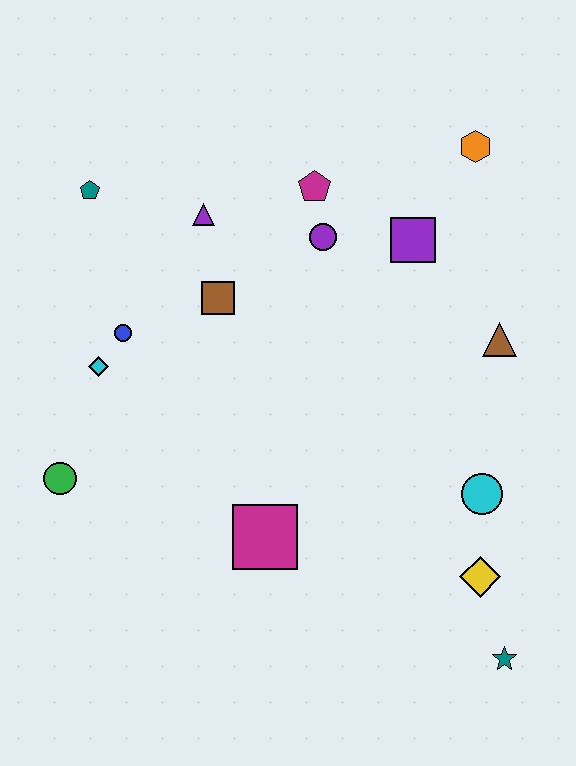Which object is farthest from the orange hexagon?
The green circle is farthest from the orange hexagon.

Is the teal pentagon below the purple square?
No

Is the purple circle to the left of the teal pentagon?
No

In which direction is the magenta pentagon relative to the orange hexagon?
The magenta pentagon is to the left of the orange hexagon.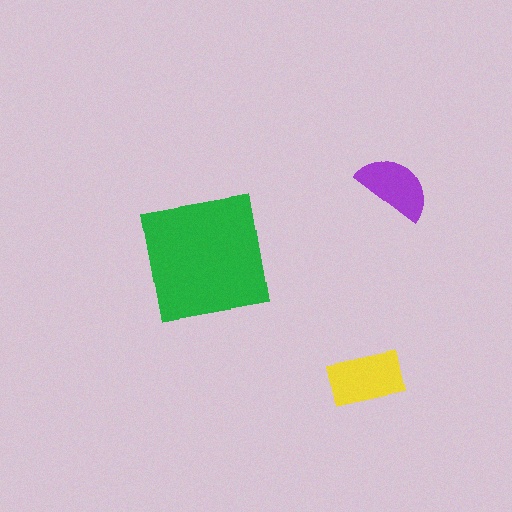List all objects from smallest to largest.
The purple semicircle, the yellow rectangle, the green square.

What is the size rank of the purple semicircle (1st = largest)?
3rd.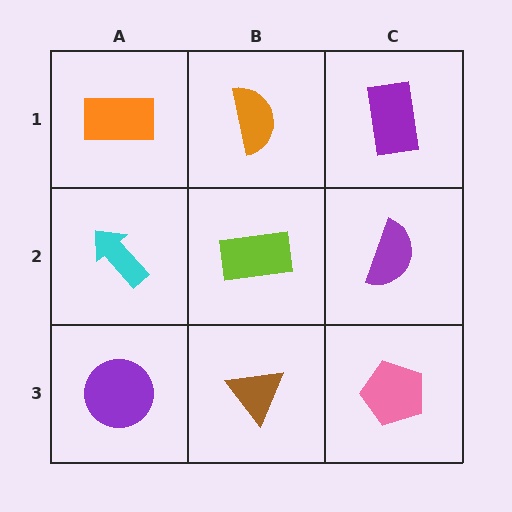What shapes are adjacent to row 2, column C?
A purple rectangle (row 1, column C), a pink pentagon (row 3, column C), a lime rectangle (row 2, column B).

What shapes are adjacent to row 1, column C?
A purple semicircle (row 2, column C), an orange semicircle (row 1, column B).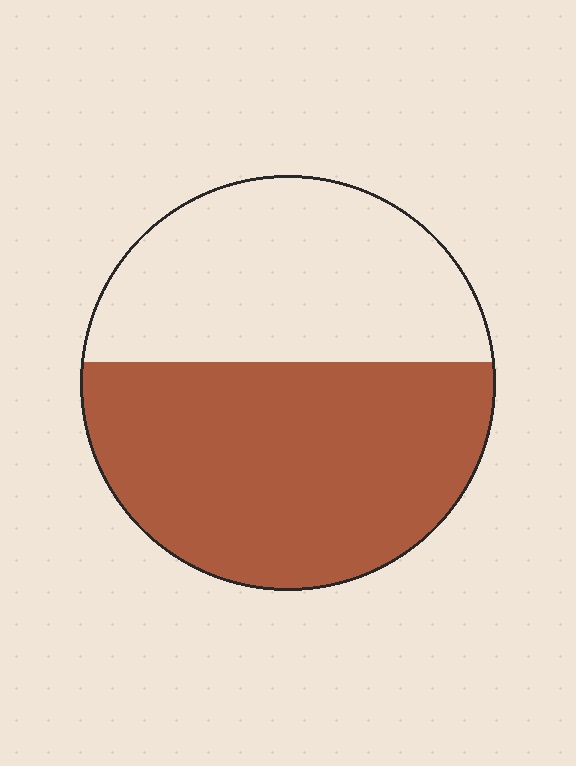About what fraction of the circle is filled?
About three fifths (3/5).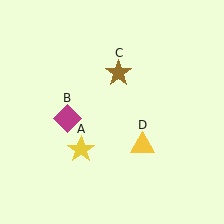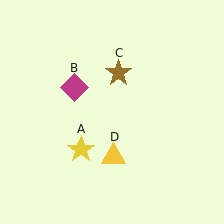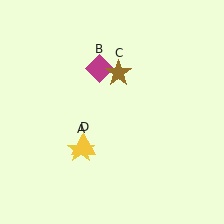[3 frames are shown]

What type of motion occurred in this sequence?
The magenta diamond (object B), yellow triangle (object D) rotated clockwise around the center of the scene.